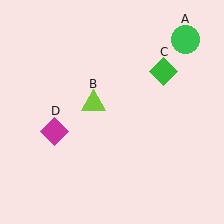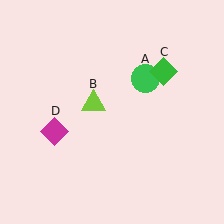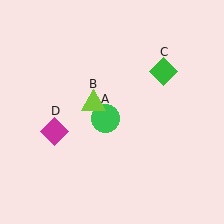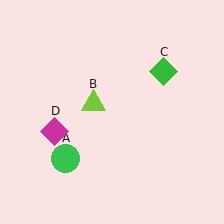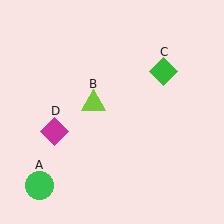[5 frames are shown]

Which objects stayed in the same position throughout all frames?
Lime triangle (object B) and green diamond (object C) and magenta diamond (object D) remained stationary.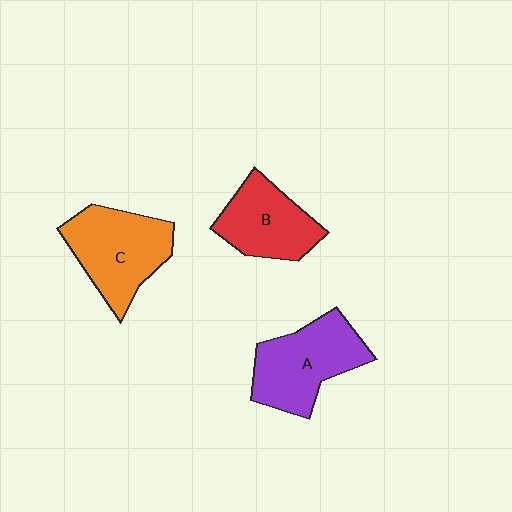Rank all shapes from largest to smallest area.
From largest to smallest: C (orange), A (purple), B (red).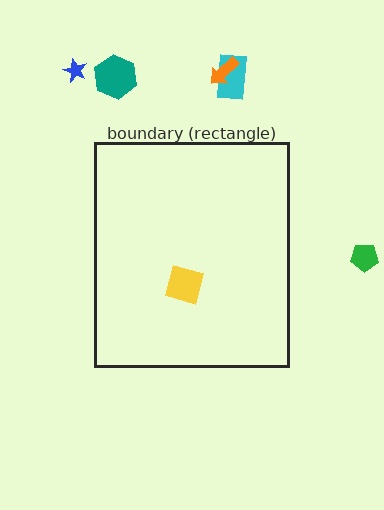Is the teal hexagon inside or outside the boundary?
Outside.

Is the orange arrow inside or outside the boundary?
Outside.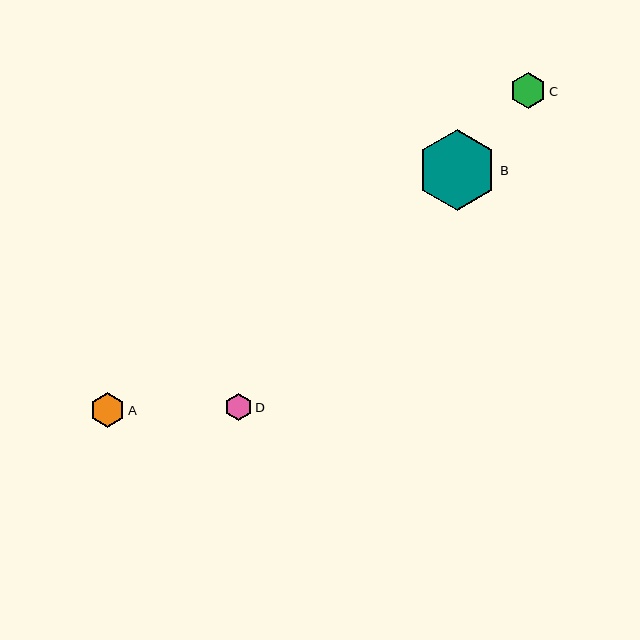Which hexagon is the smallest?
Hexagon D is the smallest with a size of approximately 27 pixels.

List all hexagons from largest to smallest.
From largest to smallest: B, C, A, D.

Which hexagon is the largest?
Hexagon B is the largest with a size of approximately 81 pixels.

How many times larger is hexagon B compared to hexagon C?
Hexagon B is approximately 2.2 times the size of hexagon C.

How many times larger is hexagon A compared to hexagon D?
Hexagon A is approximately 1.3 times the size of hexagon D.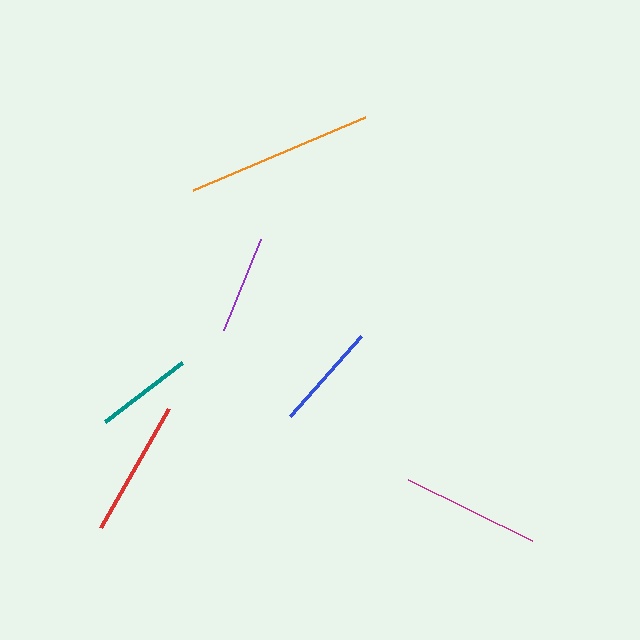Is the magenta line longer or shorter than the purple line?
The magenta line is longer than the purple line.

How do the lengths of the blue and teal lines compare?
The blue and teal lines are approximately the same length.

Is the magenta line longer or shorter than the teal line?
The magenta line is longer than the teal line.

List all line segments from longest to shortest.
From longest to shortest: orange, magenta, red, blue, purple, teal.